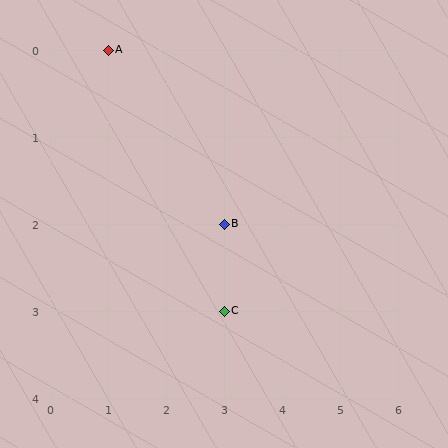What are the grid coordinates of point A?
Point A is at grid coordinates (1, 0).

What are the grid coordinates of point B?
Point B is at grid coordinates (3, 2).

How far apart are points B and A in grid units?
Points B and A are 2 columns and 2 rows apart (about 2.8 grid units diagonally).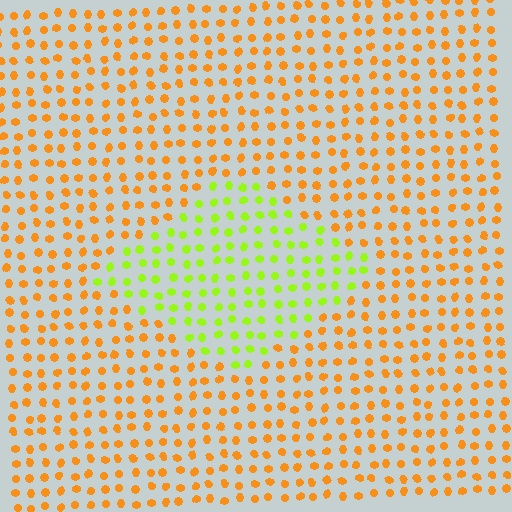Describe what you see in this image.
The image is filled with small orange elements in a uniform arrangement. A diamond-shaped region is visible where the elements are tinted to a slightly different hue, forming a subtle color boundary.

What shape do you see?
I see a diamond.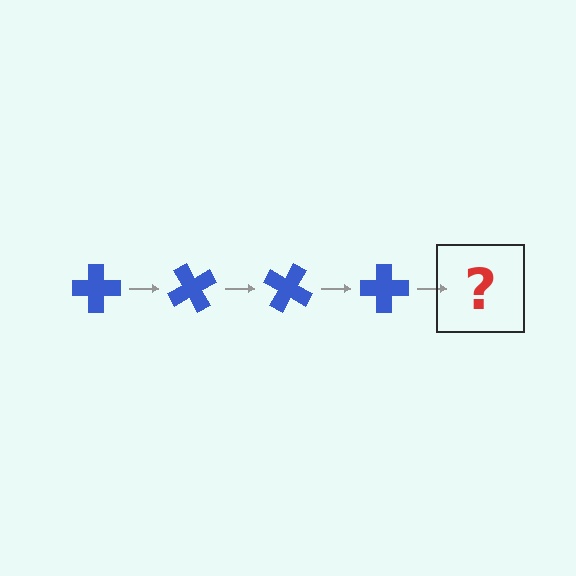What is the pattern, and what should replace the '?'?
The pattern is that the cross rotates 60 degrees each step. The '?' should be a blue cross rotated 240 degrees.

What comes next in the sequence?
The next element should be a blue cross rotated 240 degrees.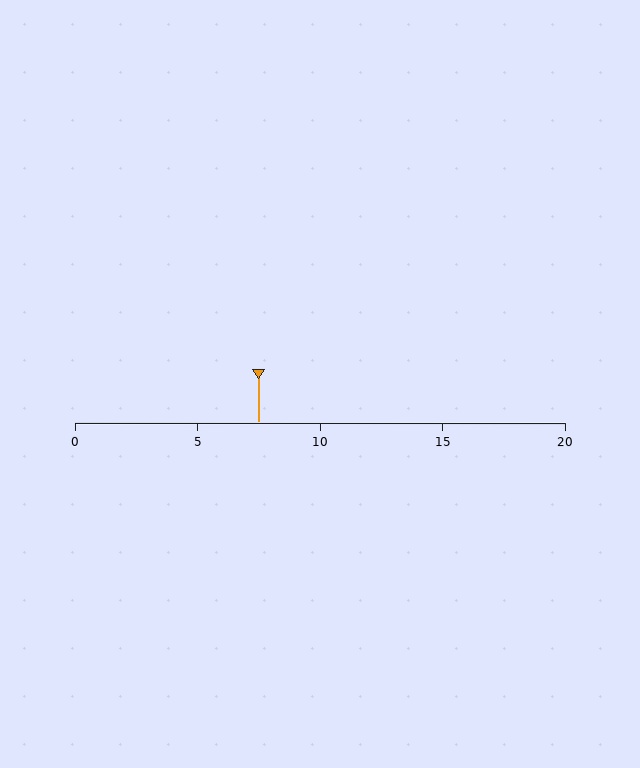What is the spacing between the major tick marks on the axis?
The major ticks are spaced 5 apart.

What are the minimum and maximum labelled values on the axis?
The axis runs from 0 to 20.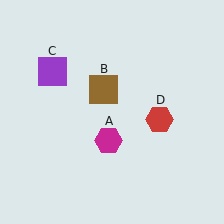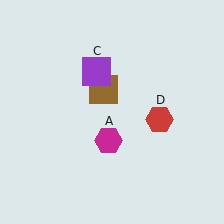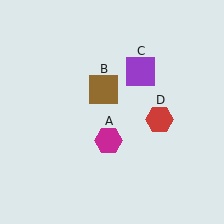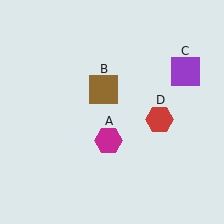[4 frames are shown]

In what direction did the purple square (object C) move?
The purple square (object C) moved right.